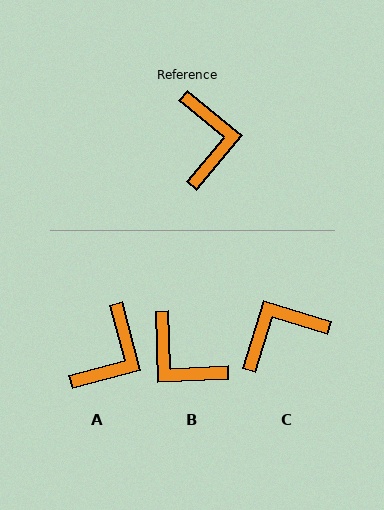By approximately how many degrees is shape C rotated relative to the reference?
Approximately 113 degrees counter-clockwise.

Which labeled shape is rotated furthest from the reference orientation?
B, about 138 degrees away.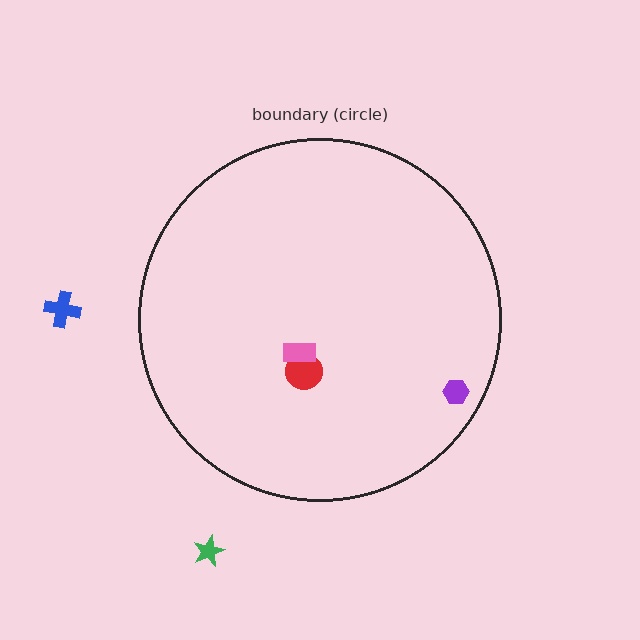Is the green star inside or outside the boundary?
Outside.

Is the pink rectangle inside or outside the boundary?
Inside.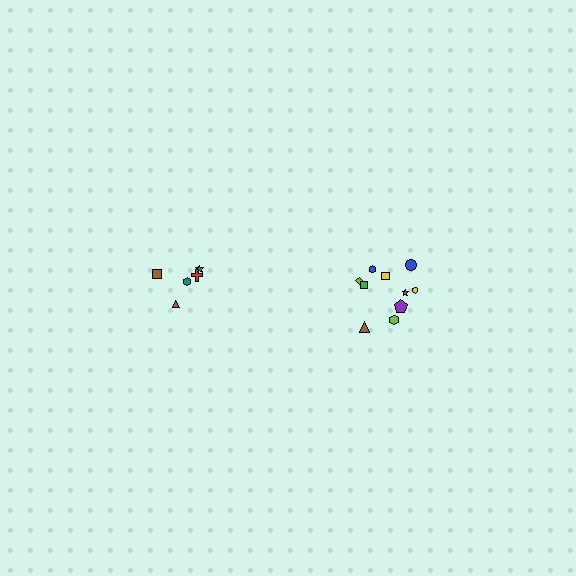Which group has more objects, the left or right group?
The right group.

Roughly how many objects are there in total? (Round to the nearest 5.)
Roughly 15 objects in total.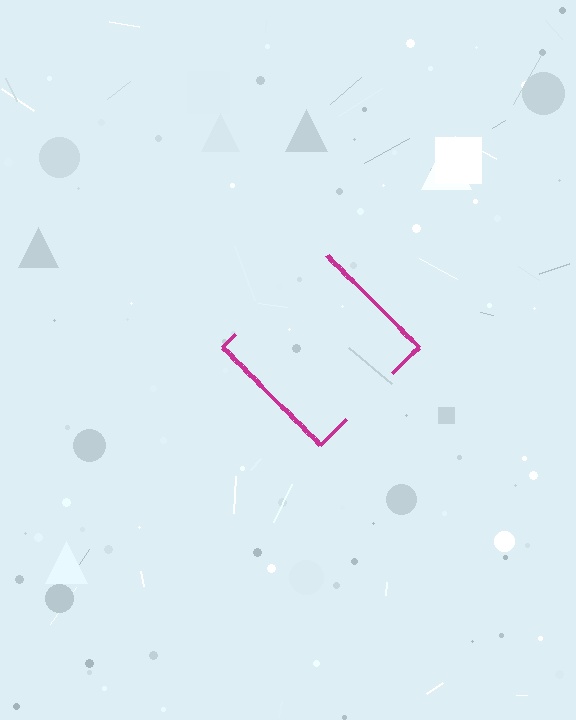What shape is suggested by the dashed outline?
The dashed outline suggests a diamond.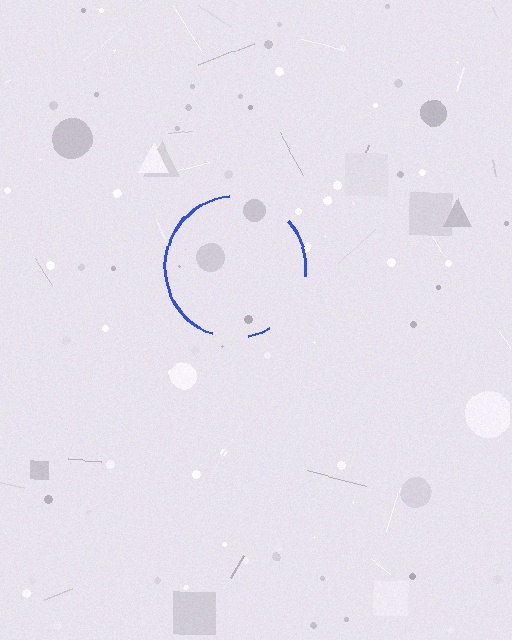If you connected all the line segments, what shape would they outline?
They would outline a circle.